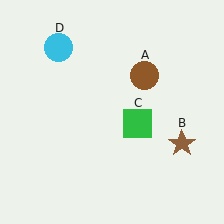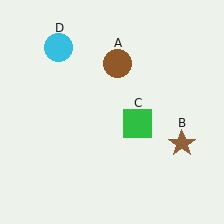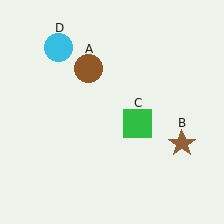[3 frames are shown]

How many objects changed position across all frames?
1 object changed position: brown circle (object A).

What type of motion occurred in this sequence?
The brown circle (object A) rotated counterclockwise around the center of the scene.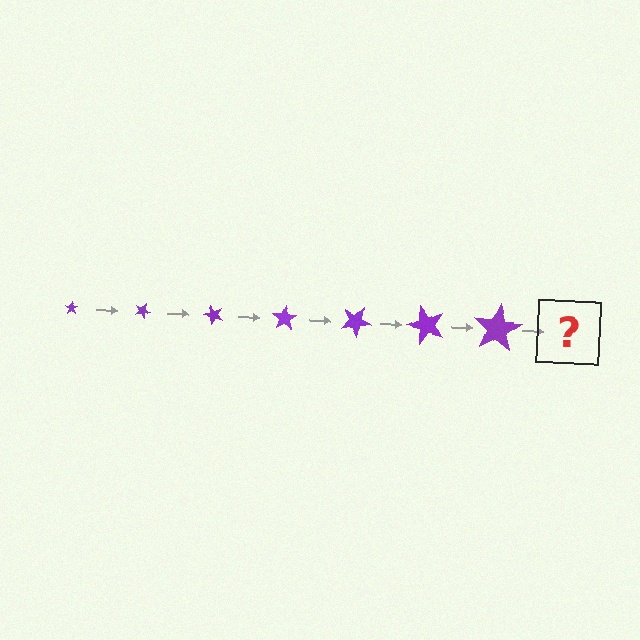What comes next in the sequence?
The next element should be a star, larger than the previous one and rotated 175 degrees from the start.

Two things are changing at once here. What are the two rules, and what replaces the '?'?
The two rules are that the star grows larger each step and it rotates 25 degrees each step. The '?' should be a star, larger than the previous one and rotated 175 degrees from the start.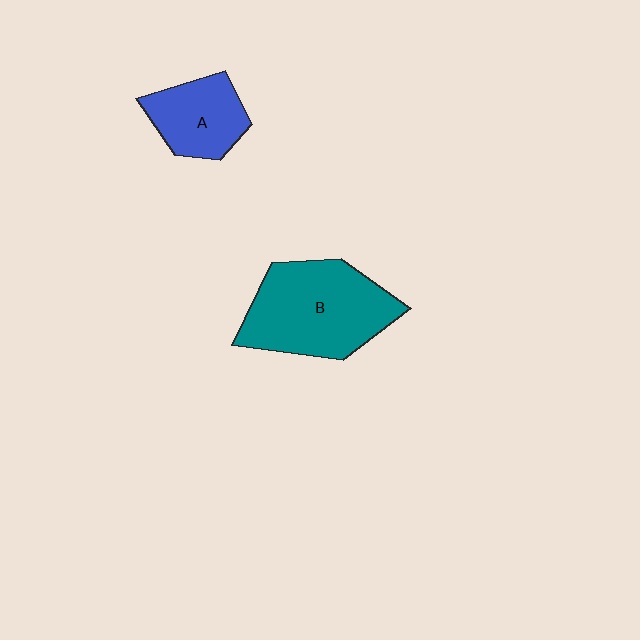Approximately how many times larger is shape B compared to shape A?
Approximately 1.8 times.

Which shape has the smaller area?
Shape A (blue).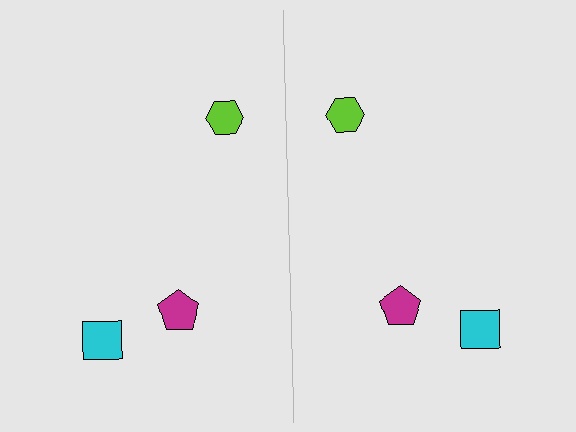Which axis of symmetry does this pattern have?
The pattern has a vertical axis of symmetry running through the center of the image.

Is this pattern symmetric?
Yes, this pattern has bilateral (reflection) symmetry.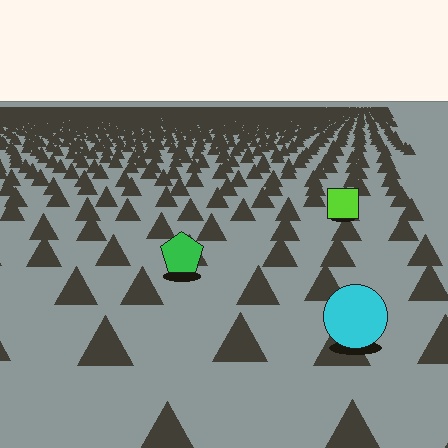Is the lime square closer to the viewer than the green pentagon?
No. The green pentagon is closer — you can tell from the texture gradient: the ground texture is coarser near it.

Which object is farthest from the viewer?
The lime square is farthest from the viewer. It appears smaller and the ground texture around it is denser.